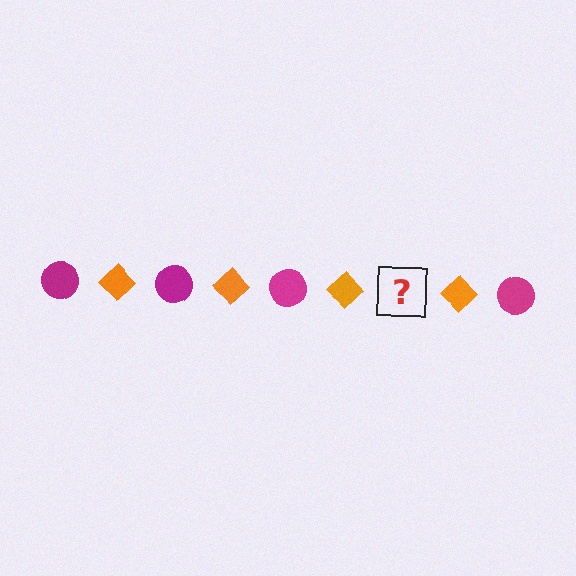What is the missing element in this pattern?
The missing element is a magenta circle.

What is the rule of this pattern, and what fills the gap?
The rule is that the pattern alternates between magenta circle and orange diamond. The gap should be filled with a magenta circle.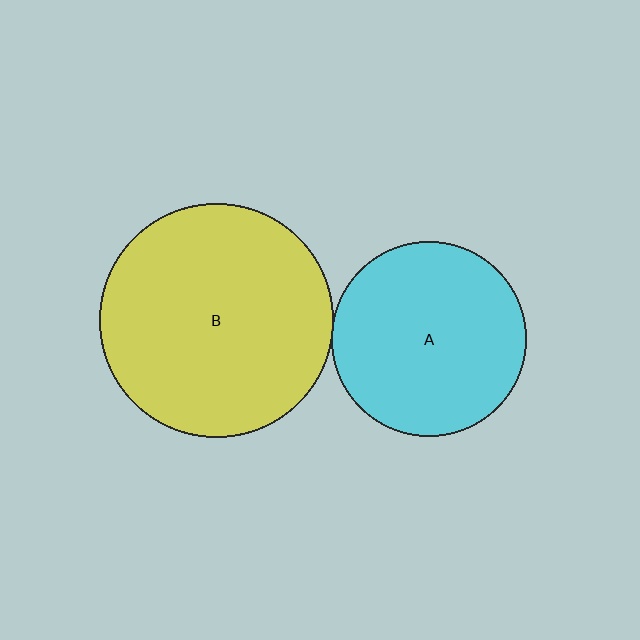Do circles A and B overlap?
Yes.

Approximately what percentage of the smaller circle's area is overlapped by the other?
Approximately 5%.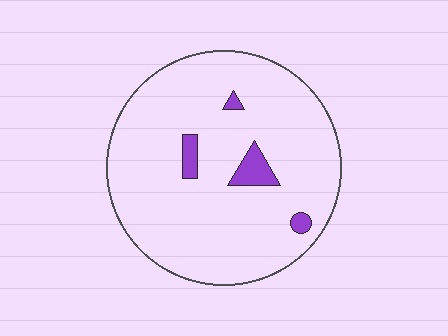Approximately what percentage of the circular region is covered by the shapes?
Approximately 5%.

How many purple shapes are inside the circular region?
4.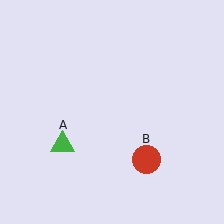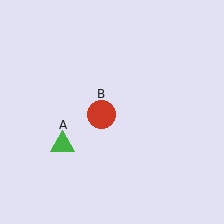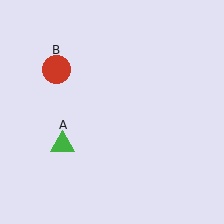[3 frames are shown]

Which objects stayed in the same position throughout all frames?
Green triangle (object A) remained stationary.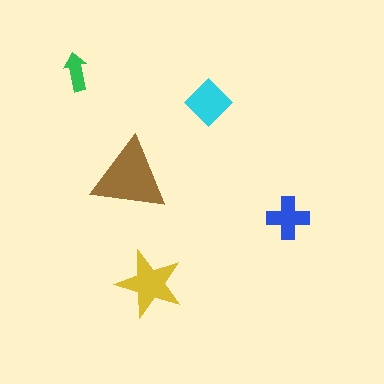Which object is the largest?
The brown triangle.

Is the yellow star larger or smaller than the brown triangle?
Smaller.